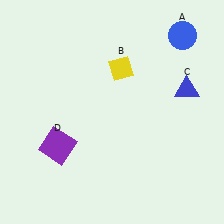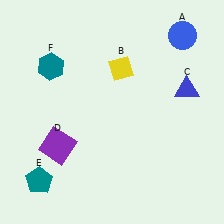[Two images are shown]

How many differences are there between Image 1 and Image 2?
There are 2 differences between the two images.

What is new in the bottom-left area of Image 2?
A teal pentagon (E) was added in the bottom-left area of Image 2.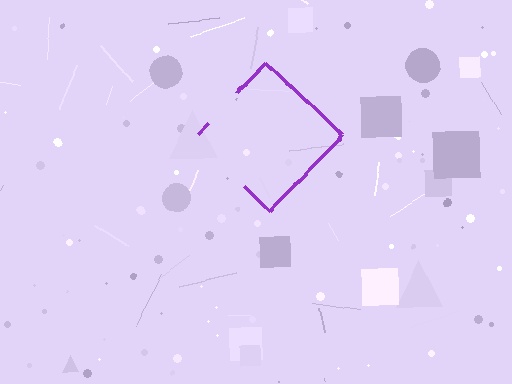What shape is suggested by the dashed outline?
The dashed outline suggests a diamond.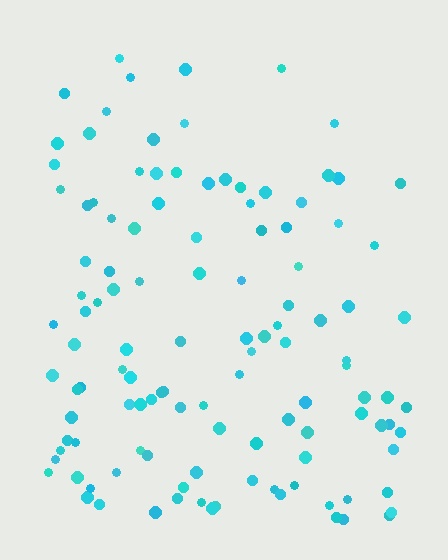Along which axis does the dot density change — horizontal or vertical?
Vertical.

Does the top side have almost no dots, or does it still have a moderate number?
Still a moderate number, just noticeably fewer than the bottom.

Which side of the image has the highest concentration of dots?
The bottom.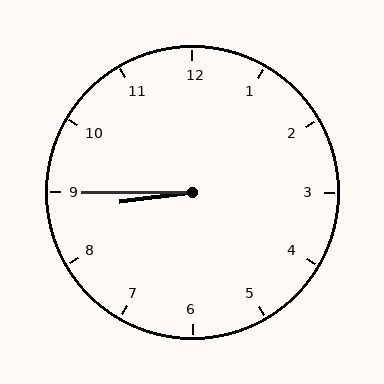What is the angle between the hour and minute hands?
Approximately 8 degrees.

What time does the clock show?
8:45.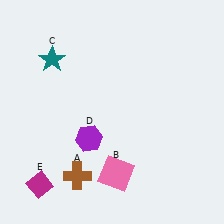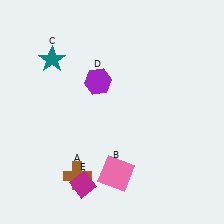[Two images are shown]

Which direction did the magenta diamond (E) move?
The magenta diamond (E) moved right.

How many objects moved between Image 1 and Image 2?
2 objects moved between the two images.